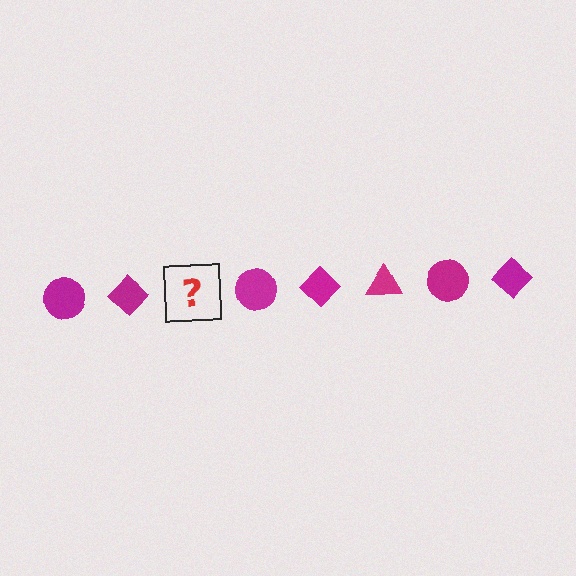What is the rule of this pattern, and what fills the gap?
The rule is that the pattern cycles through circle, diamond, triangle shapes in magenta. The gap should be filled with a magenta triangle.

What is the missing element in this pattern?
The missing element is a magenta triangle.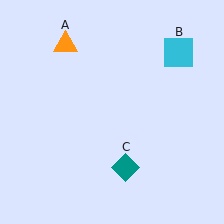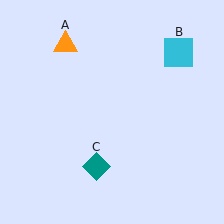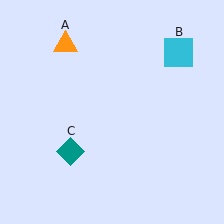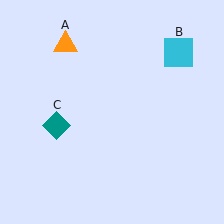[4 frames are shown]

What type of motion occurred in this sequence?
The teal diamond (object C) rotated clockwise around the center of the scene.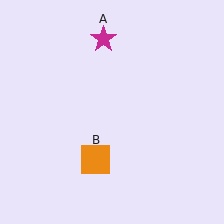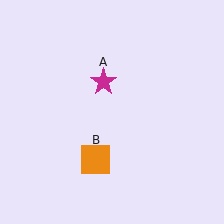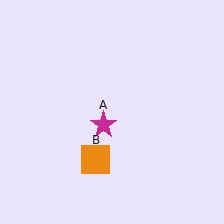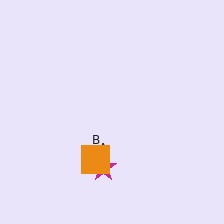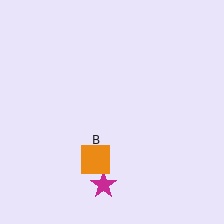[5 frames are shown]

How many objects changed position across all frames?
1 object changed position: magenta star (object A).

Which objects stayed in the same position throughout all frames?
Orange square (object B) remained stationary.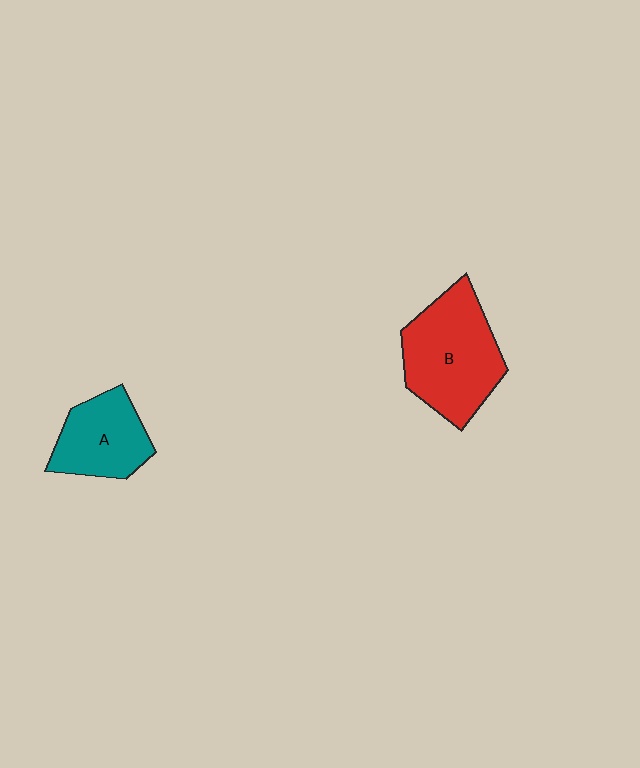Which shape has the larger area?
Shape B (red).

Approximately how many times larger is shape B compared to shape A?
Approximately 1.5 times.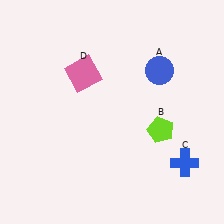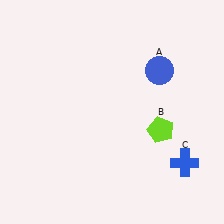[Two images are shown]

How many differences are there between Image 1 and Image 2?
There is 1 difference between the two images.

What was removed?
The pink square (D) was removed in Image 2.